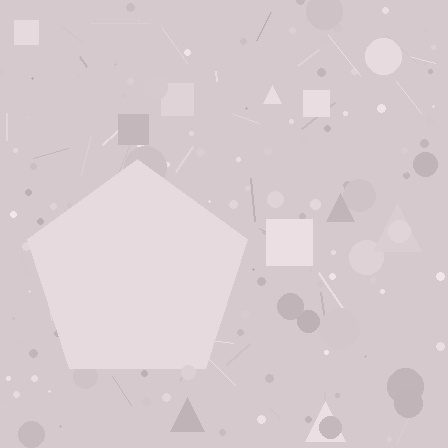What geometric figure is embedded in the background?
A pentagon is embedded in the background.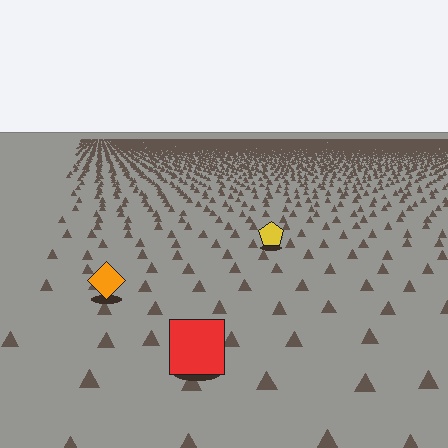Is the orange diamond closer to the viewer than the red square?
No. The red square is closer — you can tell from the texture gradient: the ground texture is coarser near it.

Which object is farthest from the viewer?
The yellow pentagon is farthest from the viewer. It appears smaller and the ground texture around it is denser.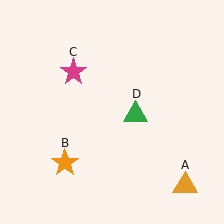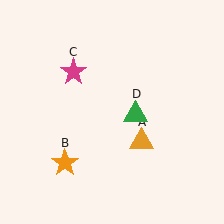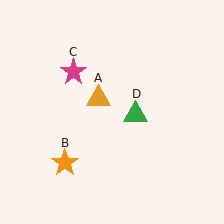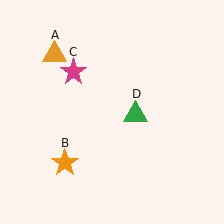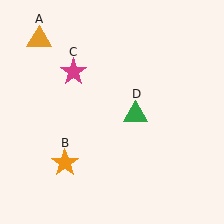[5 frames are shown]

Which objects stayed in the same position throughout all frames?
Orange star (object B) and magenta star (object C) and green triangle (object D) remained stationary.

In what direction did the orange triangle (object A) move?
The orange triangle (object A) moved up and to the left.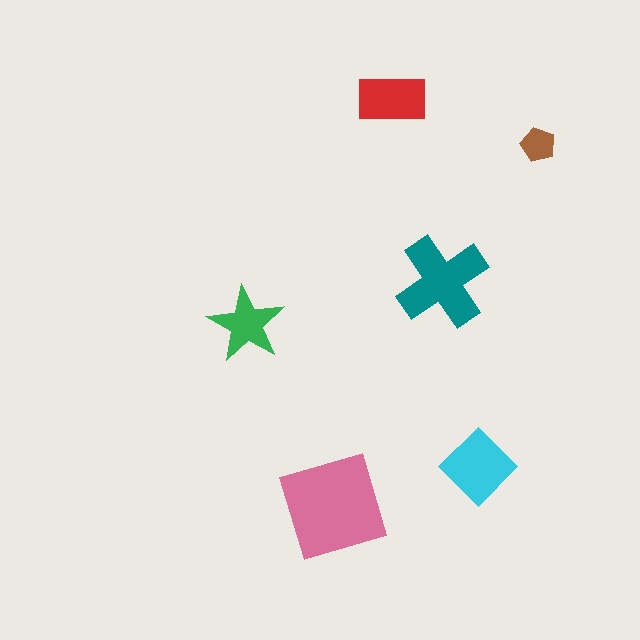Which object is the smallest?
The brown pentagon.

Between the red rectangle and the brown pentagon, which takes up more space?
The red rectangle.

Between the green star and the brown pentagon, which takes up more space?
The green star.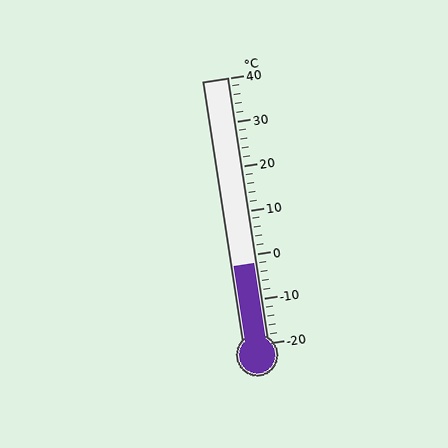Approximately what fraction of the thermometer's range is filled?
The thermometer is filled to approximately 30% of its range.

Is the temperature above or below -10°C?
The temperature is above -10°C.